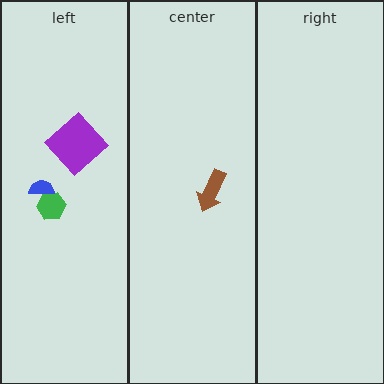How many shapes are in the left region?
3.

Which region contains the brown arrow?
The center region.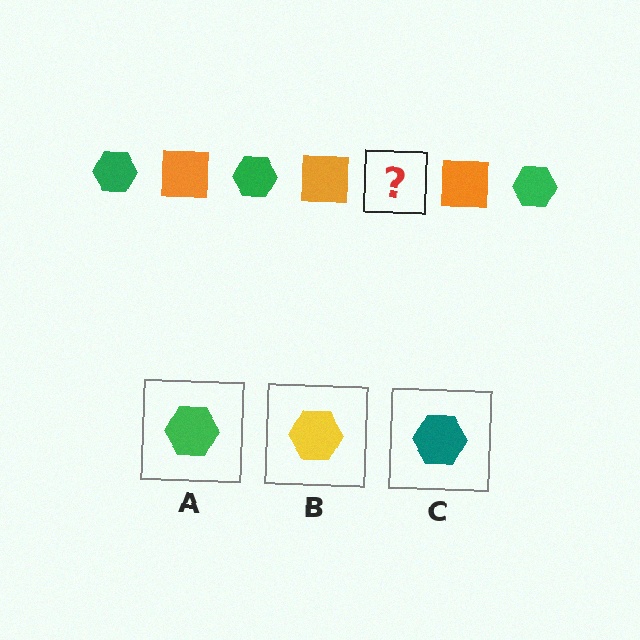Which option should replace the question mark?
Option A.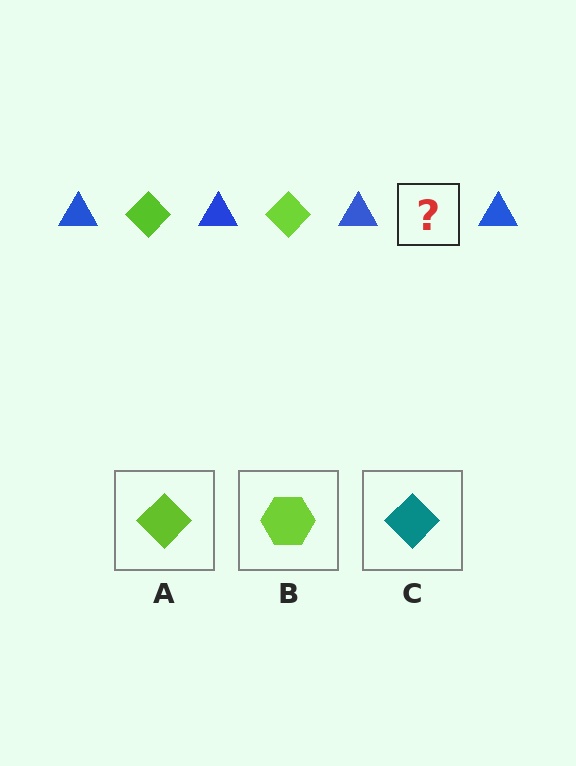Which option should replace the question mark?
Option A.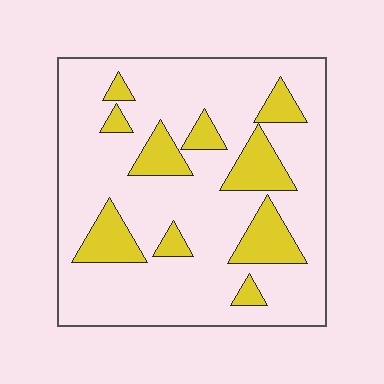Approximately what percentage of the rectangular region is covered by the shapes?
Approximately 20%.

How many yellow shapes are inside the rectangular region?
10.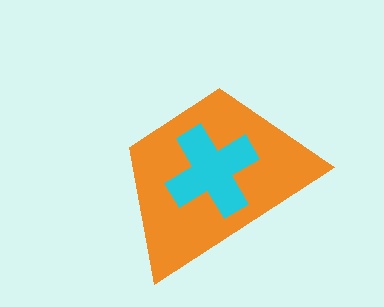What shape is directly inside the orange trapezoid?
The cyan cross.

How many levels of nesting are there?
2.